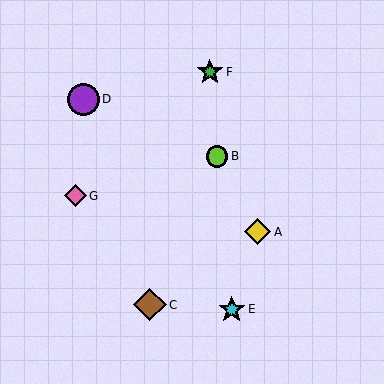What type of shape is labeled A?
Shape A is a yellow diamond.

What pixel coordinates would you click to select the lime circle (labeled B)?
Click at (217, 156) to select the lime circle B.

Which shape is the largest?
The brown diamond (labeled C) is the largest.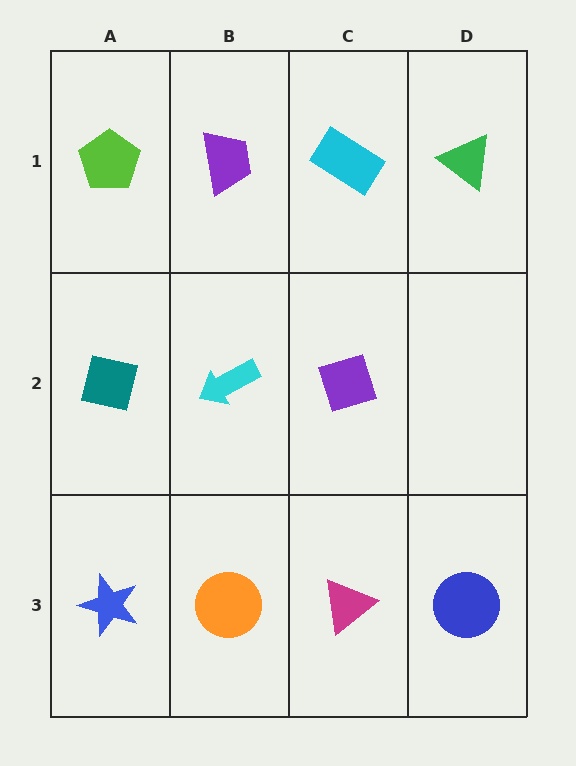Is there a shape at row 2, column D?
No, that cell is empty.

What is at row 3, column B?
An orange circle.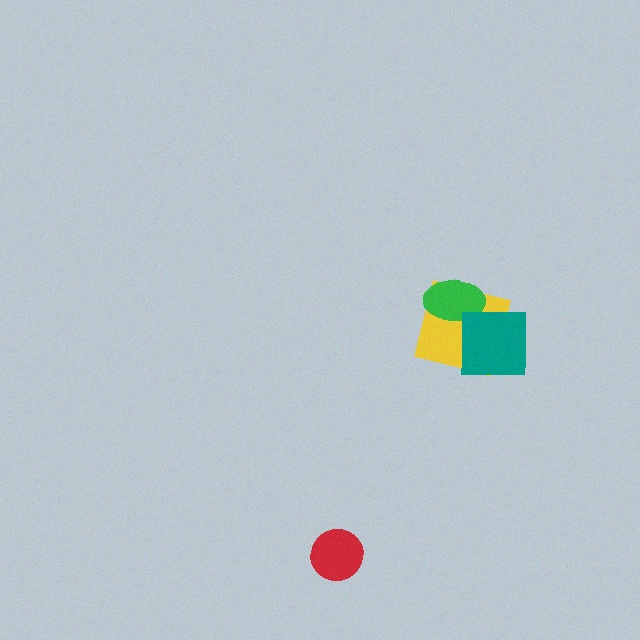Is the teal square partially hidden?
No, no other shape covers it.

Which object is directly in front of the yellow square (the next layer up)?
The green ellipse is directly in front of the yellow square.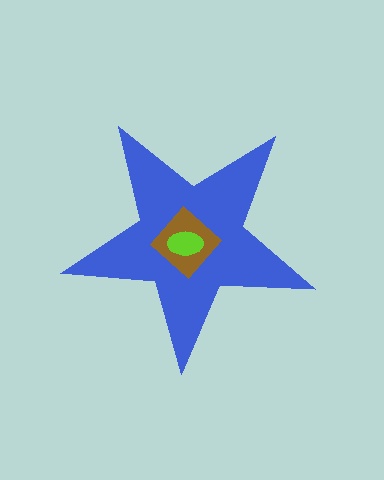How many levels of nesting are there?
3.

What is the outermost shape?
The blue star.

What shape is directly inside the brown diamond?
The lime ellipse.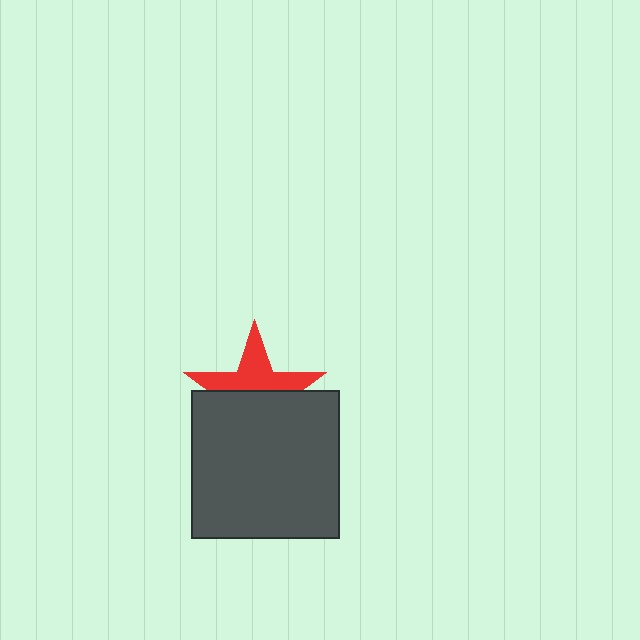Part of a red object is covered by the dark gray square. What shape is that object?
It is a star.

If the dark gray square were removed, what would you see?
You would see the complete red star.